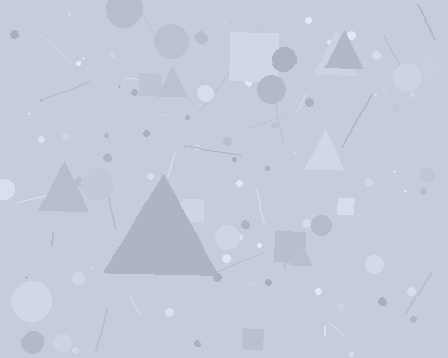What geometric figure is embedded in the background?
A triangle is embedded in the background.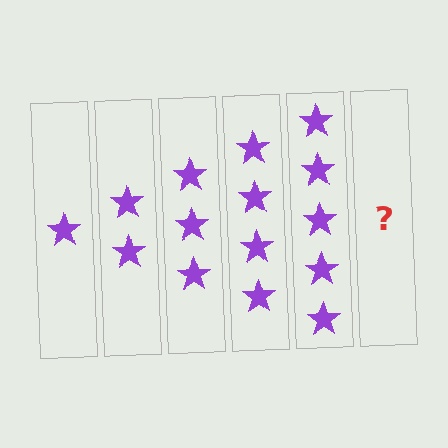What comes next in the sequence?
The next element should be 6 stars.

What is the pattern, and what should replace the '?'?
The pattern is that each step adds one more star. The '?' should be 6 stars.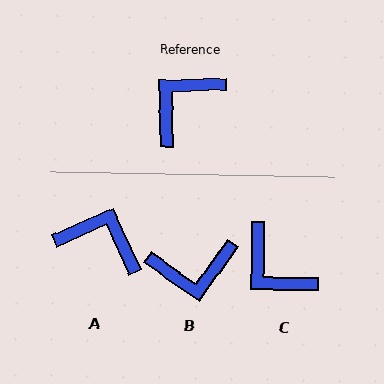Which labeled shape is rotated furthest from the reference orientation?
B, about 143 degrees away.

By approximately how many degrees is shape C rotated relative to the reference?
Approximately 88 degrees counter-clockwise.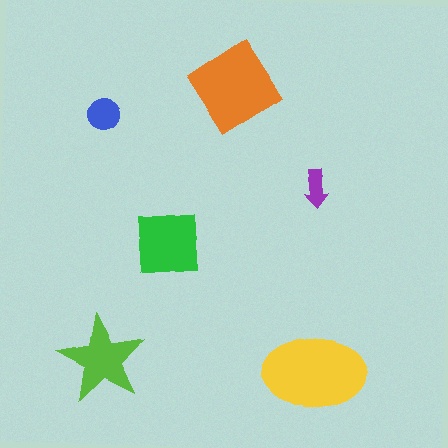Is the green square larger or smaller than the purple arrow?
Larger.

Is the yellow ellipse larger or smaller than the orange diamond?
Larger.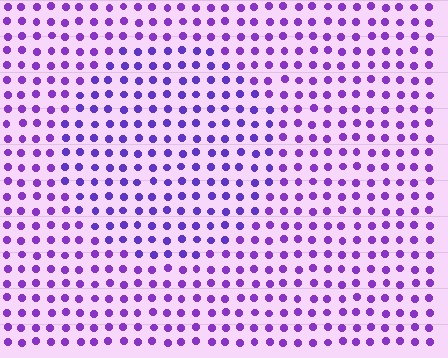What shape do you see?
I see a circle.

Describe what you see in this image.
The image is filled with small purple elements in a uniform arrangement. A circle-shaped region is visible where the elements are tinted to a slightly different hue, forming a subtle color boundary.